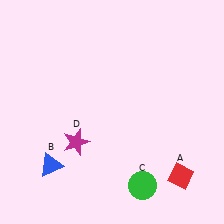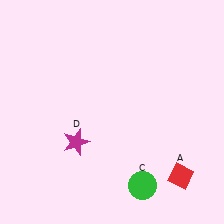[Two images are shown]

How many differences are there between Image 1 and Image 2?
There is 1 difference between the two images.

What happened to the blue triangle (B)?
The blue triangle (B) was removed in Image 2. It was in the bottom-left area of Image 1.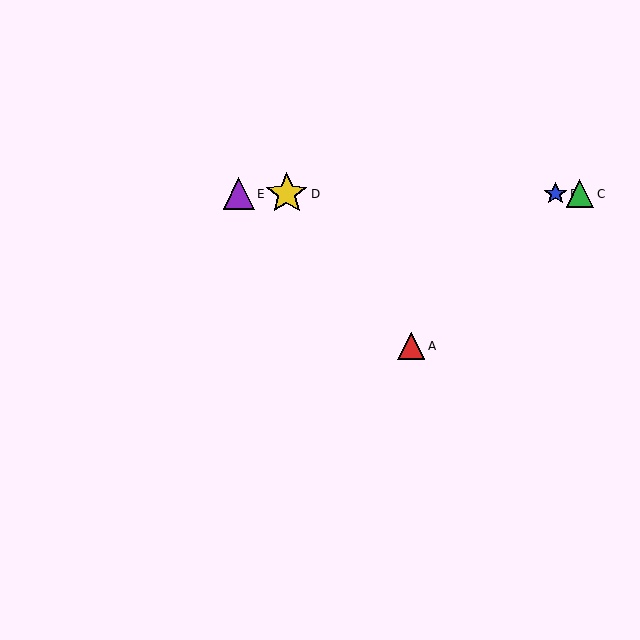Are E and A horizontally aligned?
No, E is at y≈194 and A is at y≈346.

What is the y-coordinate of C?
Object C is at y≈194.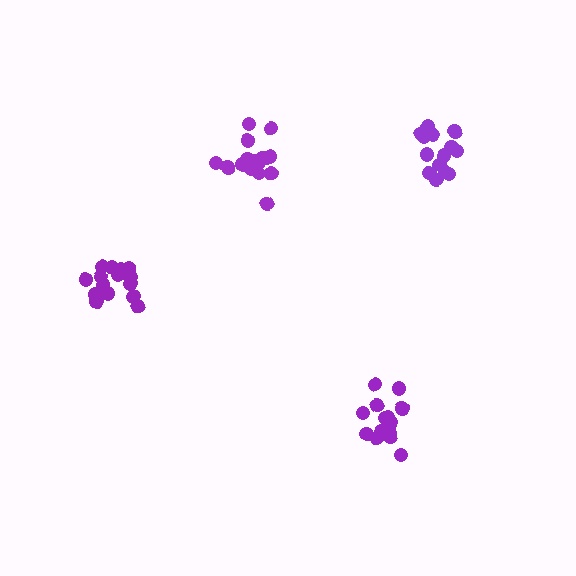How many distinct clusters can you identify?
There are 4 distinct clusters.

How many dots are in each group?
Group 1: 16 dots, Group 2: 16 dots, Group 3: 15 dots, Group 4: 16 dots (63 total).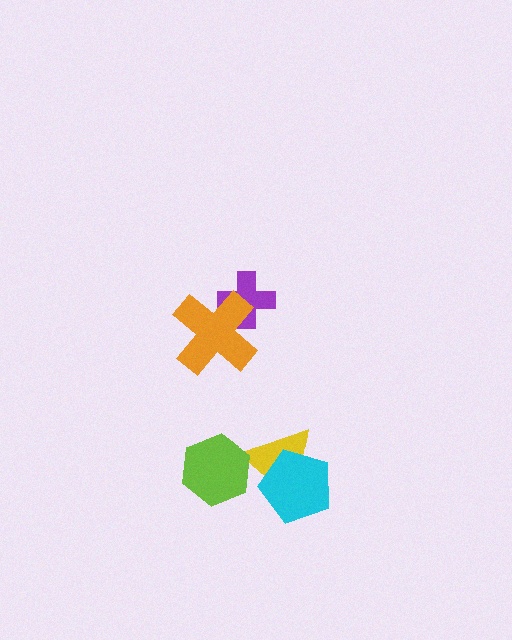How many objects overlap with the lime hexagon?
1 object overlaps with the lime hexagon.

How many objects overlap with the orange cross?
1 object overlaps with the orange cross.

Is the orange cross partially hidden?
No, no other shape covers it.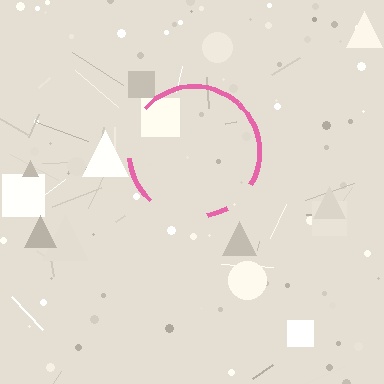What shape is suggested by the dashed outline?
The dashed outline suggests a circle.